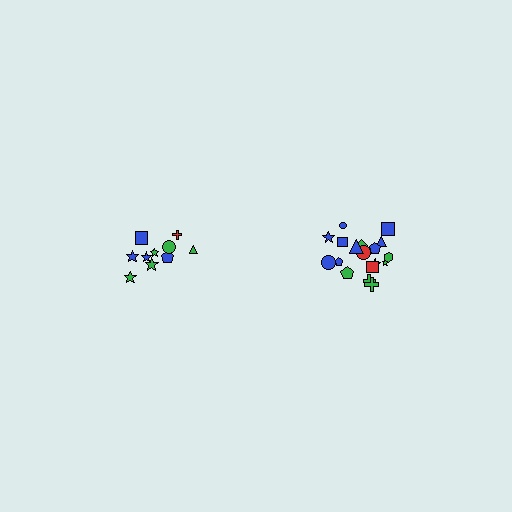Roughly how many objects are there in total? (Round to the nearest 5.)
Roughly 30 objects in total.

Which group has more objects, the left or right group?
The right group.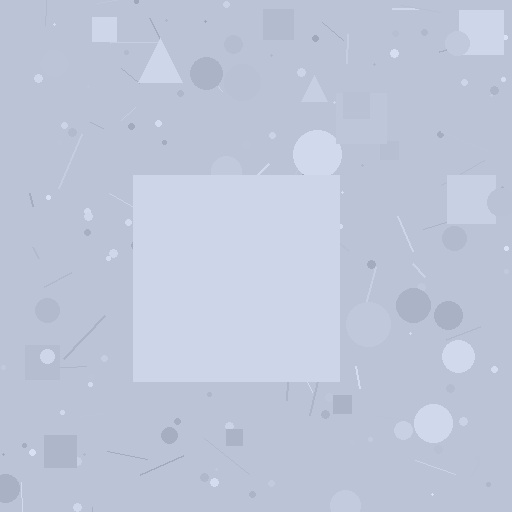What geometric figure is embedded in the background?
A square is embedded in the background.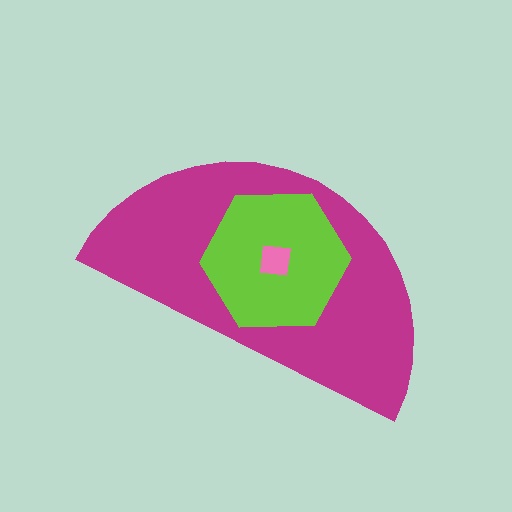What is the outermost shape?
The magenta semicircle.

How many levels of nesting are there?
3.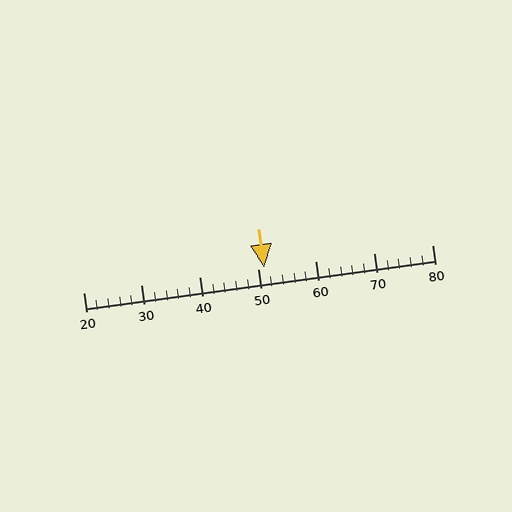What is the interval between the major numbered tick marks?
The major tick marks are spaced 10 units apart.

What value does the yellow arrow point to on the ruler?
The yellow arrow points to approximately 51.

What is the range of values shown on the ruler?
The ruler shows values from 20 to 80.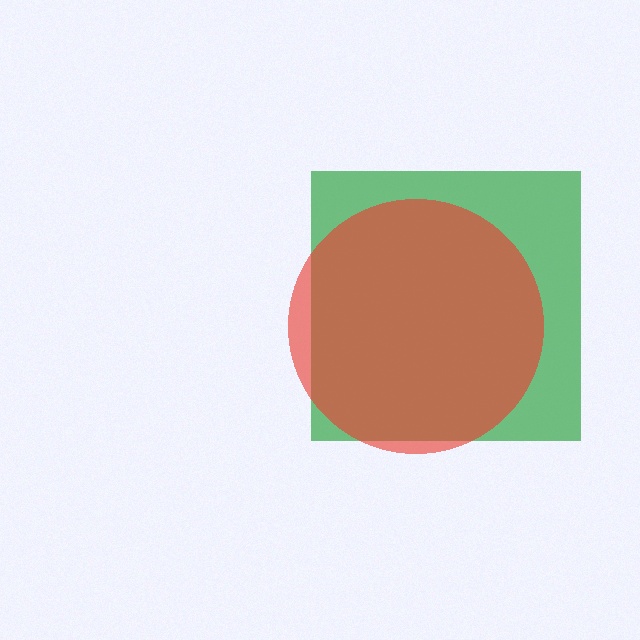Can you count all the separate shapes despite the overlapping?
Yes, there are 2 separate shapes.